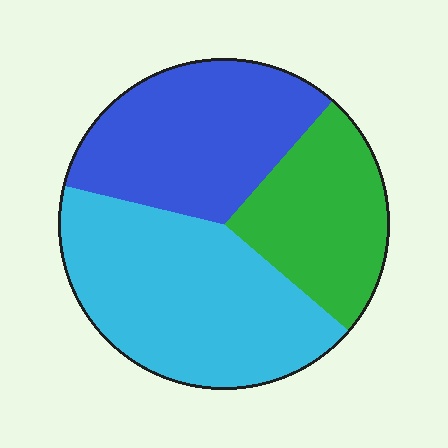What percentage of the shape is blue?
Blue takes up about one third (1/3) of the shape.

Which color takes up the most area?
Cyan, at roughly 40%.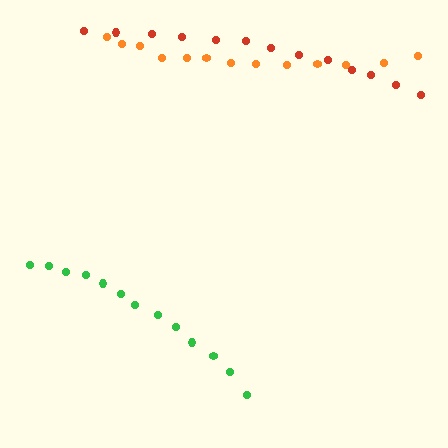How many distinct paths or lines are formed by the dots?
There are 3 distinct paths.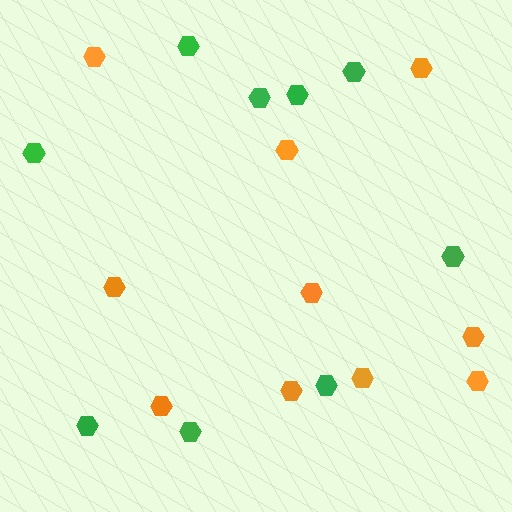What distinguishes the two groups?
There are 2 groups: one group of green hexagons (9) and one group of orange hexagons (10).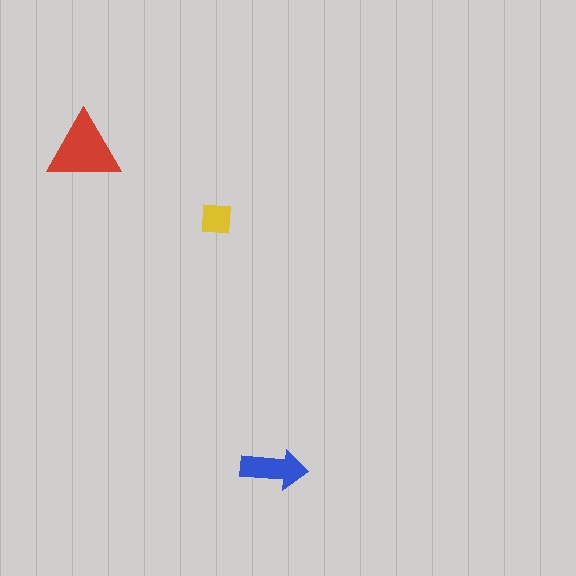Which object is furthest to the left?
The red triangle is leftmost.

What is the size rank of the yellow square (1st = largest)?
3rd.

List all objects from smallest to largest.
The yellow square, the blue arrow, the red triangle.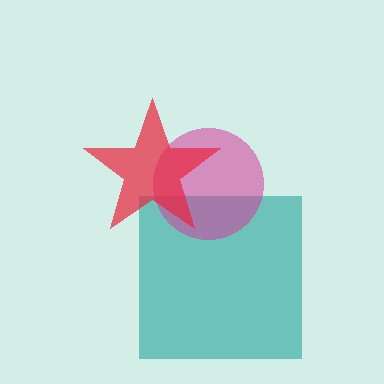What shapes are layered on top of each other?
The layered shapes are: a teal square, a magenta circle, a red star.